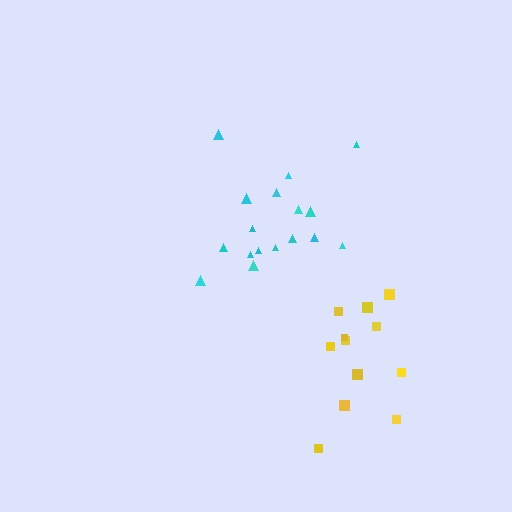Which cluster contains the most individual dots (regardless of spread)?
Cyan (17).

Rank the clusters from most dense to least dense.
cyan, yellow.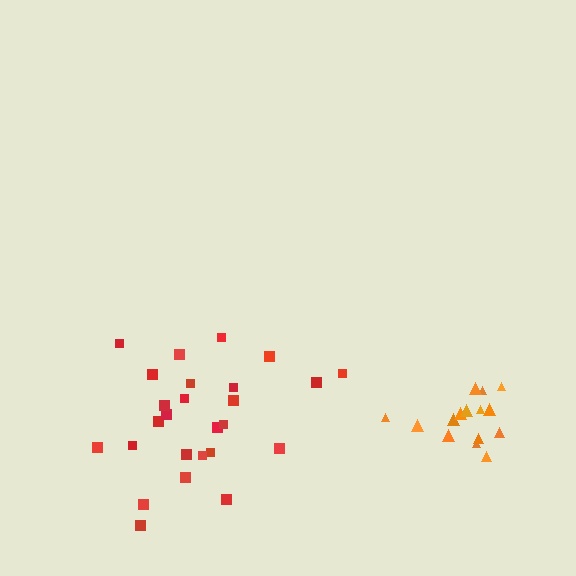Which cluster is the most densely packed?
Orange.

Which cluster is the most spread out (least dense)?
Red.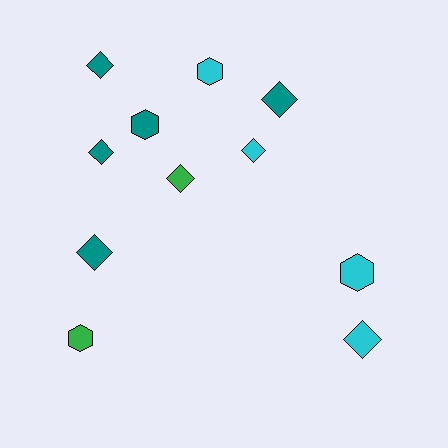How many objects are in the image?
There are 11 objects.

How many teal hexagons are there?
There is 1 teal hexagon.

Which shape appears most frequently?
Diamond, with 7 objects.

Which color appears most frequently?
Teal, with 5 objects.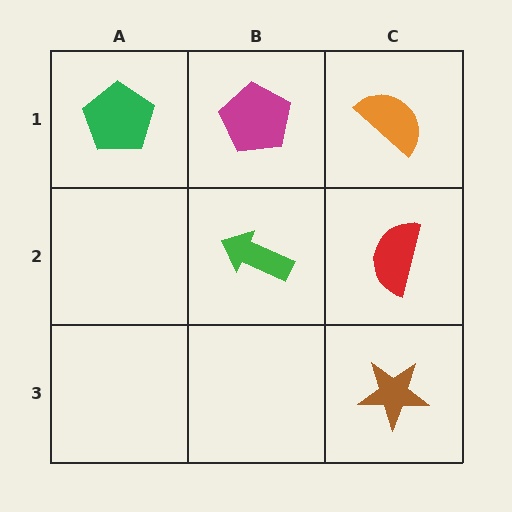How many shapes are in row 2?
2 shapes.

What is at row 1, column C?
An orange semicircle.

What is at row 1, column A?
A green pentagon.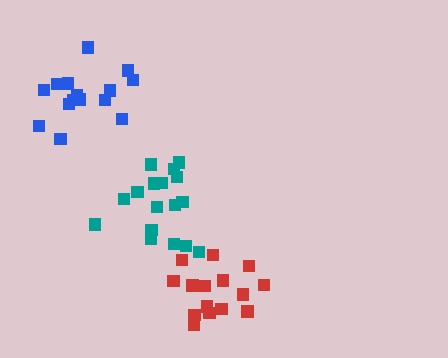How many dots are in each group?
Group 1: 15 dots, Group 2: 15 dots, Group 3: 17 dots (47 total).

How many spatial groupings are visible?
There are 3 spatial groupings.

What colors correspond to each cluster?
The clusters are colored: blue, red, teal.